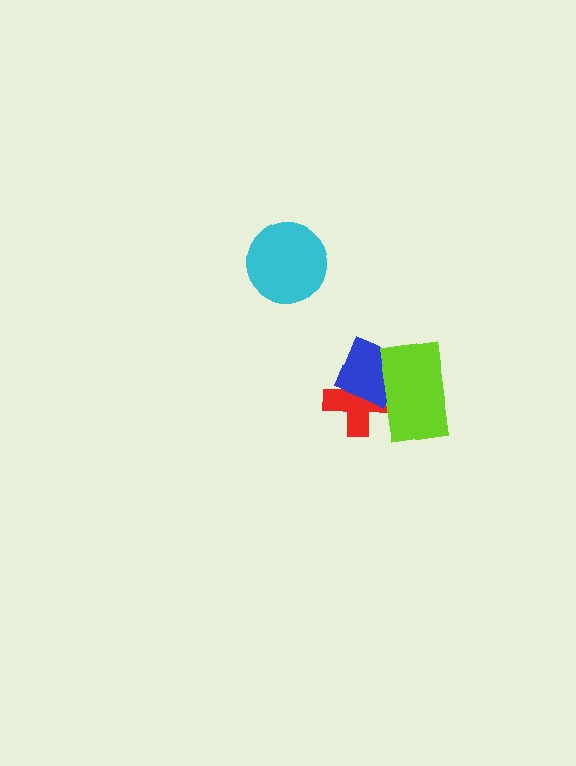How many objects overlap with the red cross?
2 objects overlap with the red cross.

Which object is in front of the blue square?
The lime rectangle is in front of the blue square.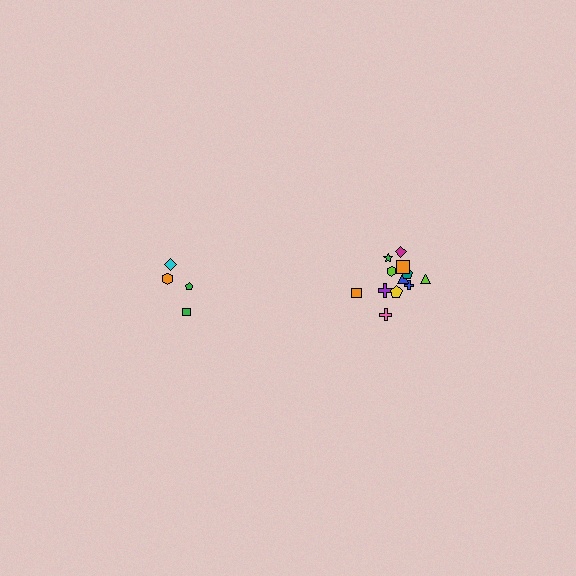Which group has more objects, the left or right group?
The right group.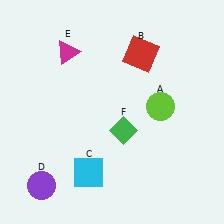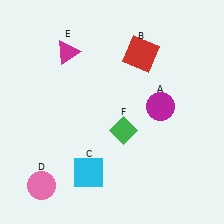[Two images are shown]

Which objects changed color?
A changed from lime to magenta. D changed from purple to pink.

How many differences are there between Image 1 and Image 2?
There are 2 differences between the two images.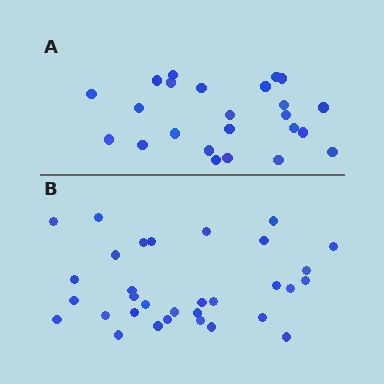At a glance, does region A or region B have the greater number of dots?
Region B (the bottom region) has more dots.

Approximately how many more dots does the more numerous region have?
Region B has roughly 8 or so more dots than region A.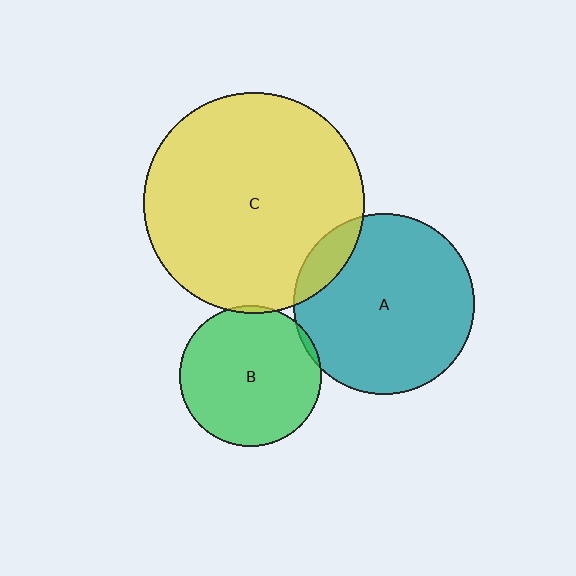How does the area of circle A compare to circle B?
Approximately 1.6 times.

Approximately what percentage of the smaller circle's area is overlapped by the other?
Approximately 5%.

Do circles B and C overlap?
Yes.